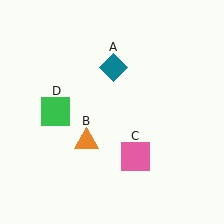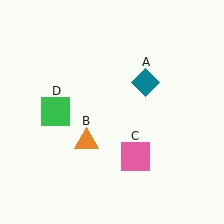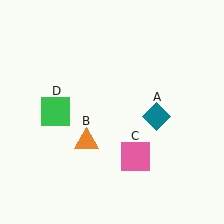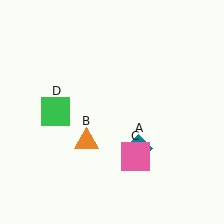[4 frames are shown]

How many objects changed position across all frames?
1 object changed position: teal diamond (object A).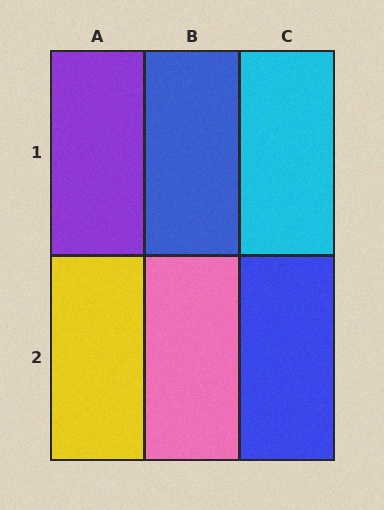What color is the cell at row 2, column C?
Blue.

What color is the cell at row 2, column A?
Yellow.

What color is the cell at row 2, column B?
Pink.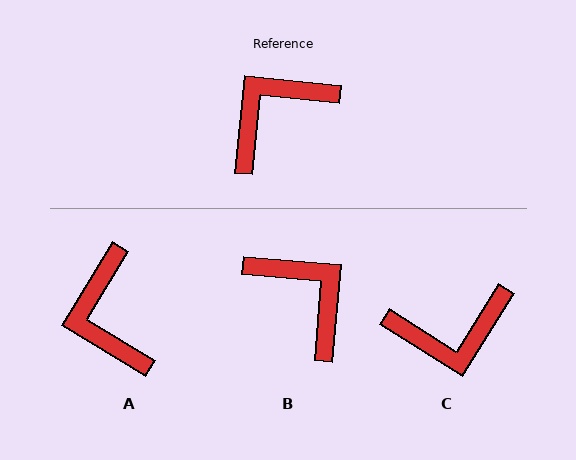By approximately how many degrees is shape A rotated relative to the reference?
Approximately 64 degrees counter-clockwise.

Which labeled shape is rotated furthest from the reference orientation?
C, about 154 degrees away.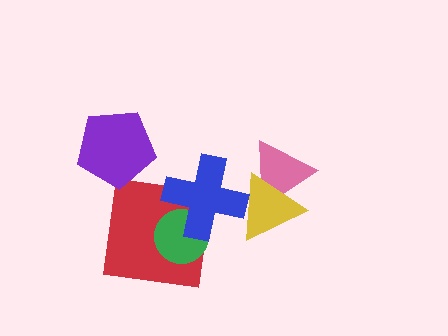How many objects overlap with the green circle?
2 objects overlap with the green circle.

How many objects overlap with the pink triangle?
1 object overlaps with the pink triangle.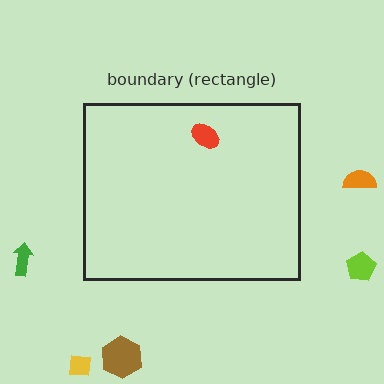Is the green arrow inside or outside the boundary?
Outside.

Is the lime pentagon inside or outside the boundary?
Outside.